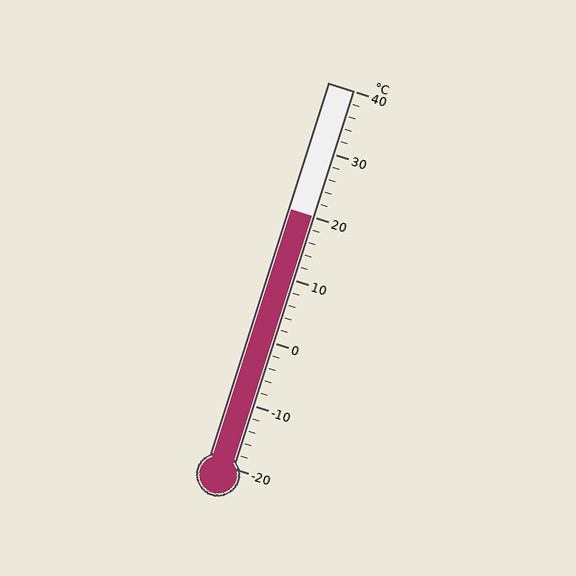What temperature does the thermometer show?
The thermometer shows approximately 20°C.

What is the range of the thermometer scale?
The thermometer scale ranges from -20°C to 40°C.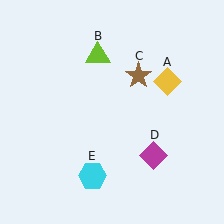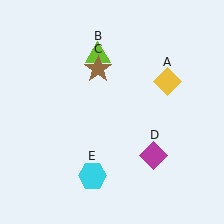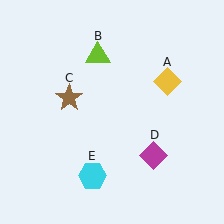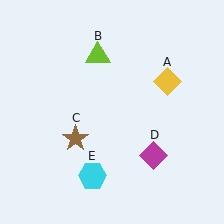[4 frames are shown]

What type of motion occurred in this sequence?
The brown star (object C) rotated counterclockwise around the center of the scene.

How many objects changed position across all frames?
1 object changed position: brown star (object C).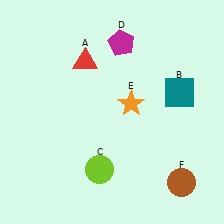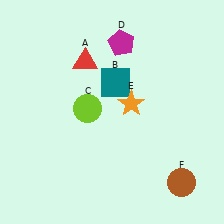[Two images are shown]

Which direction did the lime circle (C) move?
The lime circle (C) moved up.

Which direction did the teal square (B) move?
The teal square (B) moved left.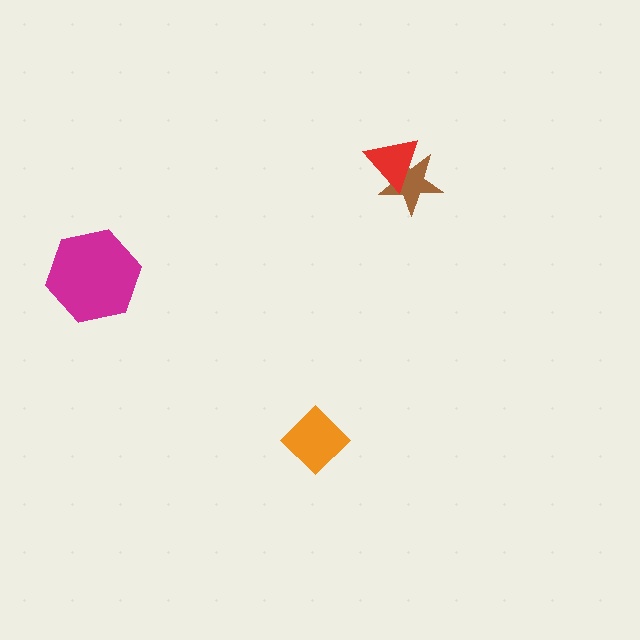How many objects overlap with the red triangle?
1 object overlaps with the red triangle.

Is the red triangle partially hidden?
No, no other shape covers it.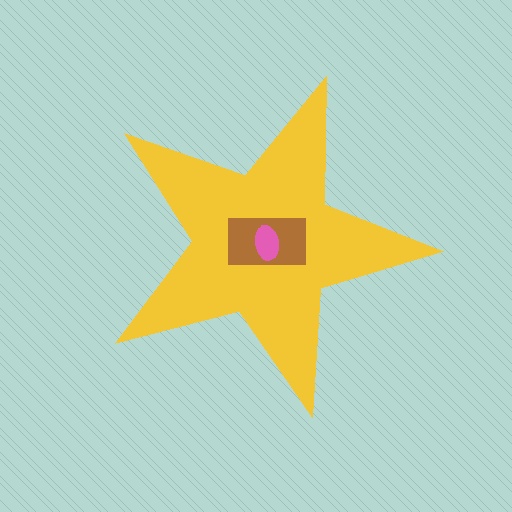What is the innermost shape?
The pink ellipse.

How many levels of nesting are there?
3.